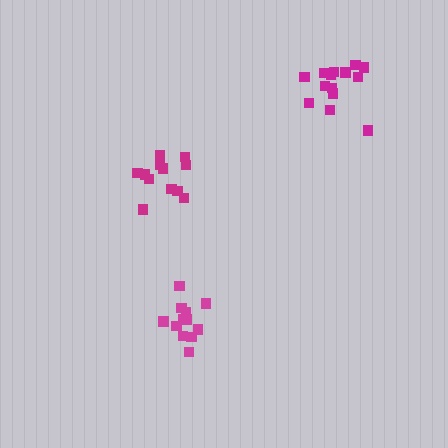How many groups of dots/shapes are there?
There are 3 groups.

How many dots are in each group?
Group 1: 14 dots, Group 2: 12 dots, Group 3: 12 dots (38 total).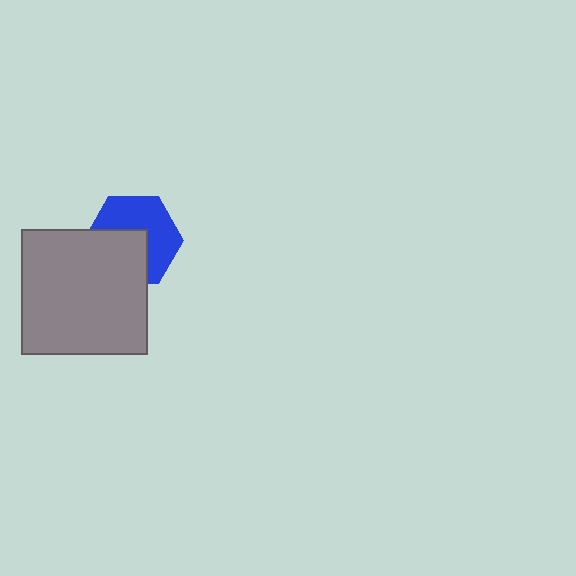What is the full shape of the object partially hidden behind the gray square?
The partially hidden object is a blue hexagon.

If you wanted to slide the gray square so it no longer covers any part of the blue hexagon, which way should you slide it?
Slide it toward the lower-left — that is the most direct way to separate the two shapes.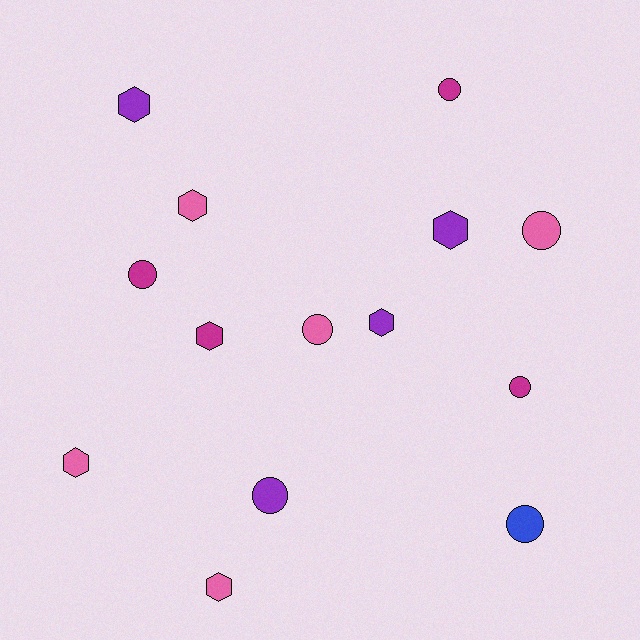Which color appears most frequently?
Pink, with 5 objects.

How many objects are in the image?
There are 14 objects.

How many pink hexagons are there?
There are 3 pink hexagons.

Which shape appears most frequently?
Hexagon, with 7 objects.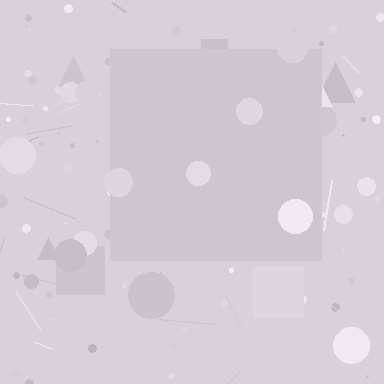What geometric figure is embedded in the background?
A square is embedded in the background.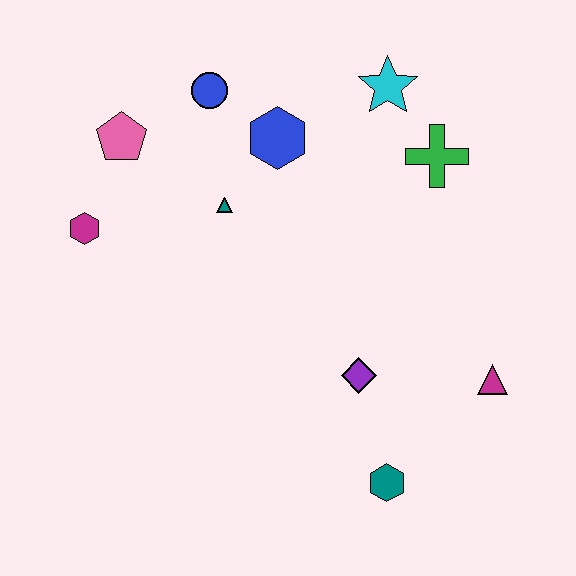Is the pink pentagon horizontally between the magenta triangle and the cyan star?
No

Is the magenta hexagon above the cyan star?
No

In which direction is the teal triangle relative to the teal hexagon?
The teal triangle is above the teal hexagon.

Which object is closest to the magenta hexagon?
The pink pentagon is closest to the magenta hexagon.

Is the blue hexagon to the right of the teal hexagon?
No